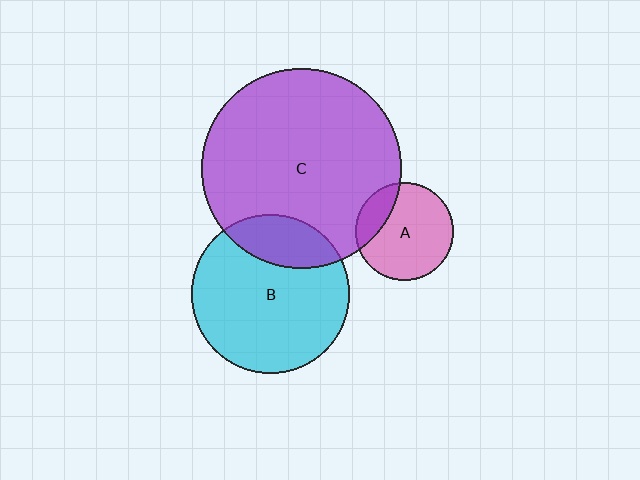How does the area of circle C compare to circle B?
Approximately 1.6 times.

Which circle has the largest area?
Circle C (purple).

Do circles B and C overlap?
Yes.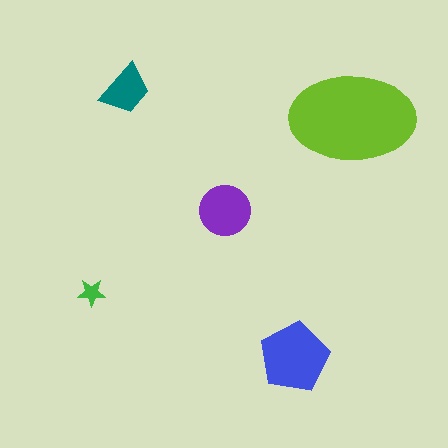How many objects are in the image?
There are 5 objects in the image.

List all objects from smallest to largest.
The green star, the teal trapezoid, the purple circle, the blue pentagon, the lime ellipse.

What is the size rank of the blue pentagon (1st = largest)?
2nd.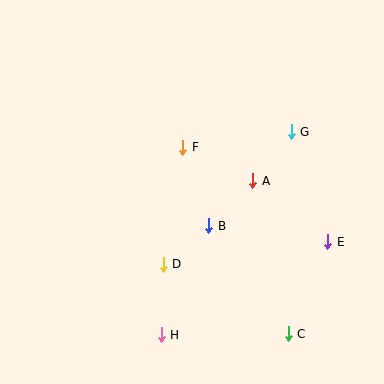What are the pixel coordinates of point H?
Point H is at (161, 335).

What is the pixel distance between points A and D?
The distance between A and D is 122 pixels.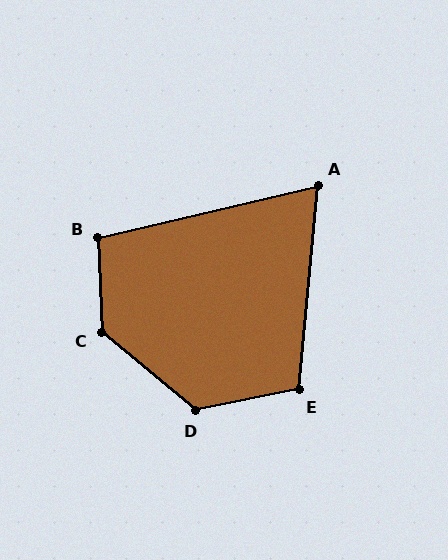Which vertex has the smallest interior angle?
A, at approximately 72 degrees.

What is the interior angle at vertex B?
Approximately 101 degrees (obtuse).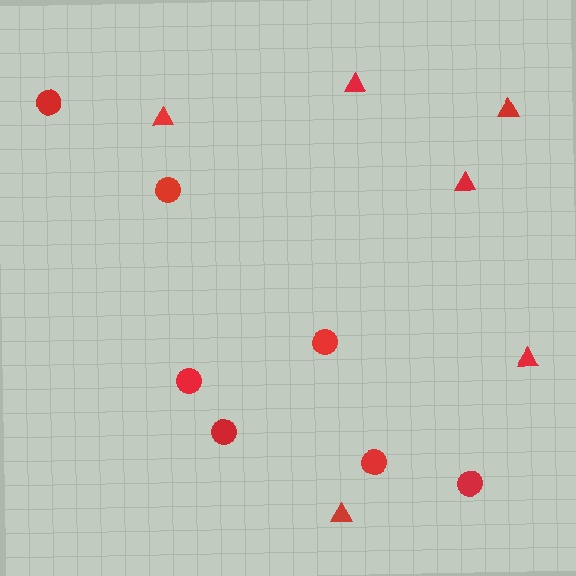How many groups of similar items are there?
There are 2 groups: one group of triangles (6) and one group of circles (7).